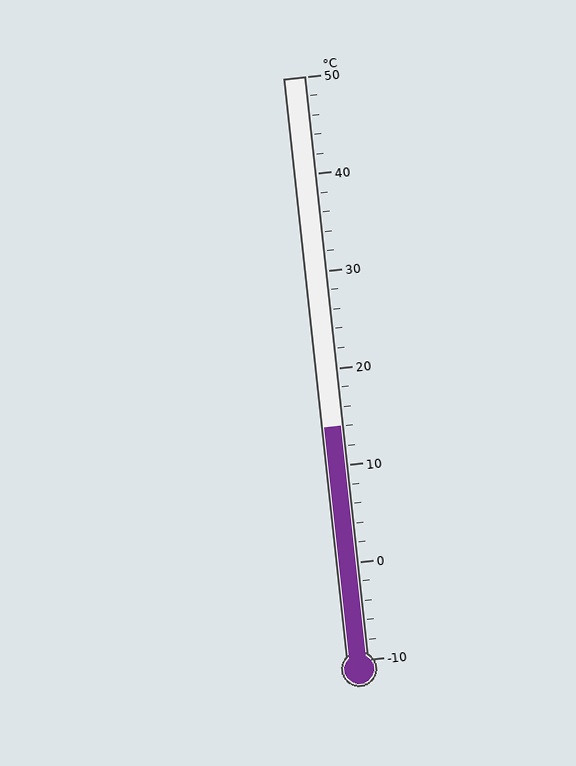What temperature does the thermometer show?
The thermometer shows approximately 14°C.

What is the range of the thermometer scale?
The thermometer scale ranges from -10°C to 50°C.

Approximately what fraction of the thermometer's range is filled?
The thermometer is filled to approximately 40% of its range.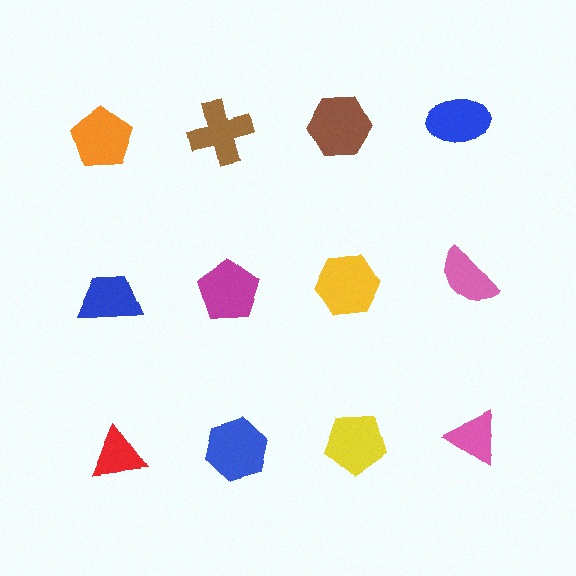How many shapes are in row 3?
4 shapes.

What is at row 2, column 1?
A blue trapezoid.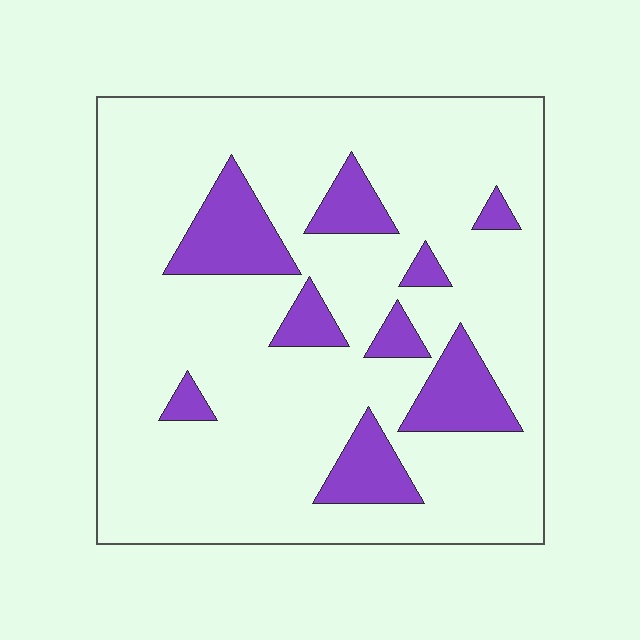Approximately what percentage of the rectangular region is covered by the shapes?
Approximately 15%.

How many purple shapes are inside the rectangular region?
9.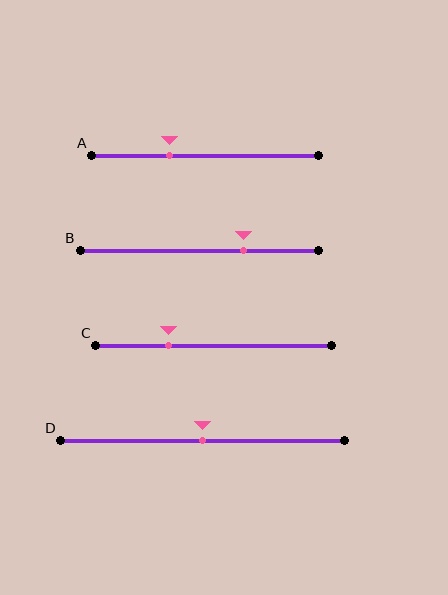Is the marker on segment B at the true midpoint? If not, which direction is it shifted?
No, the marker on segment B is shifted to the right by about 19% of the segment length.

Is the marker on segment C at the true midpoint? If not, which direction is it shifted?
No, the marker on segment C is shifted to the left by about 19% of the segment length.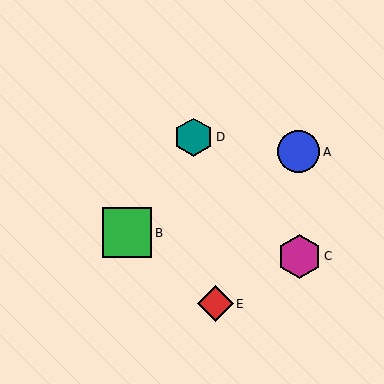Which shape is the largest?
The green square (labeled B) is the largest.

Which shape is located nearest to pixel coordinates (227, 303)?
The red diamond (labeled E) at (215, 304) is nearest to that location.